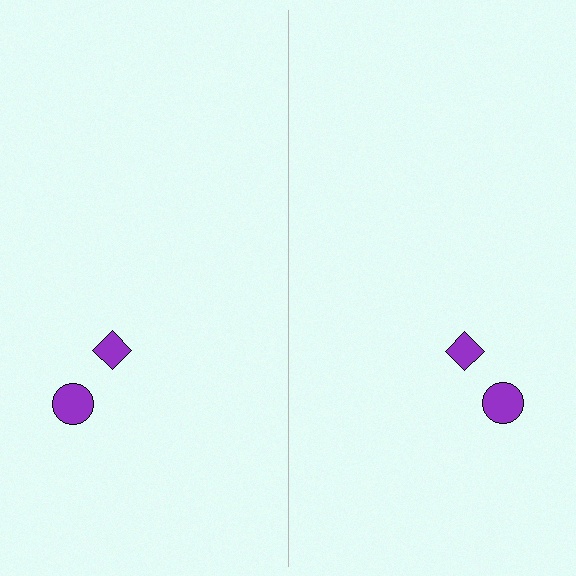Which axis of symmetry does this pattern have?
The pattern has a vertical axis of symmetry running through the center of the image.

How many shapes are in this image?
There are 4 shapes in this image.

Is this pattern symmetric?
Yes, this pattern has bilateral (reflection) symmetry.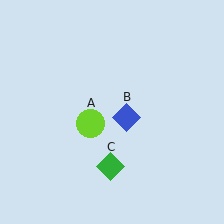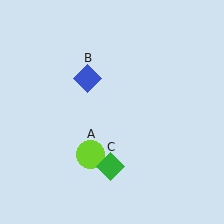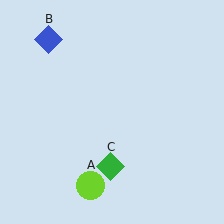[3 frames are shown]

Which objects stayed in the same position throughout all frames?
Green diamond (object C) remained stationary.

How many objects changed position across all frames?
2 objects changed position: lime circle (object A), blue diamond (object B).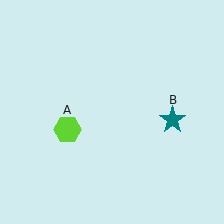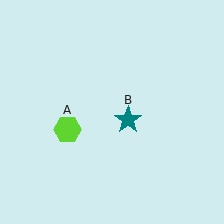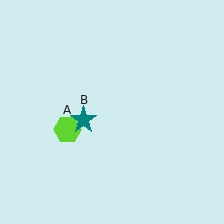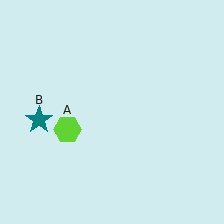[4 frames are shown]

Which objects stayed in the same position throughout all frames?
Lime hexagon (object A) remained stationary.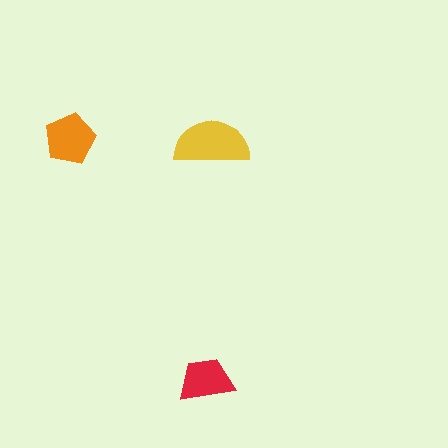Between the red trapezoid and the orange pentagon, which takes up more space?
The orange pentagon.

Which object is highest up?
The orange pentagon is topmost.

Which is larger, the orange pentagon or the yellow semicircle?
The yellow semicircle.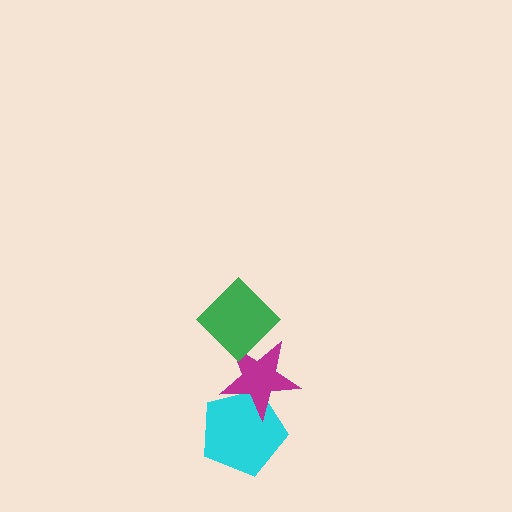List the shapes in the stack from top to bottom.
From top to bottom: the green diamond, the magenta star, the cyan pentagon.